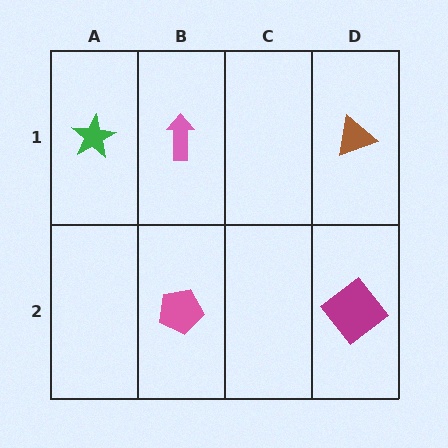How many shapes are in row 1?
3 shapes.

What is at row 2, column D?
A magenta diamond.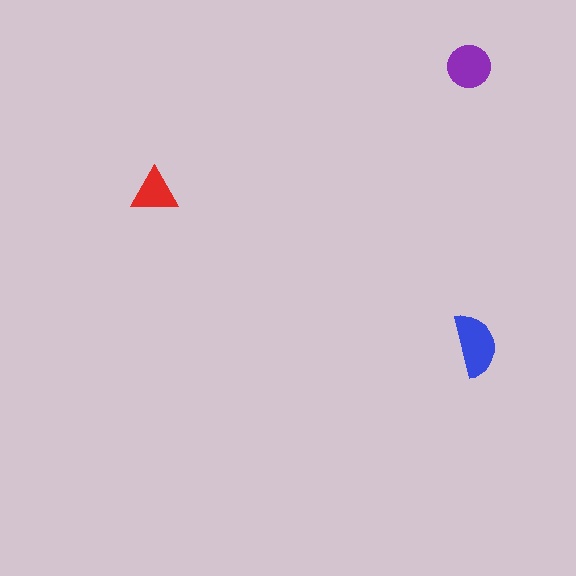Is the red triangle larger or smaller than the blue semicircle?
Smaller.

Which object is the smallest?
The red triangle.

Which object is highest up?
The purple circle is topmost.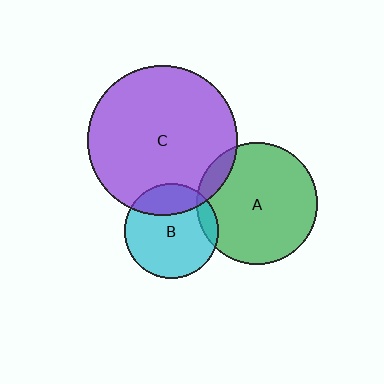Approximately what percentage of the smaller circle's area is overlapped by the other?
Approximately 10%.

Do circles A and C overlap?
Yes.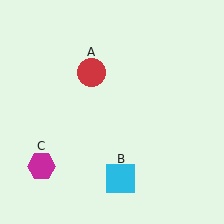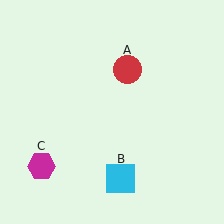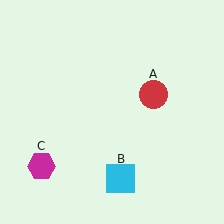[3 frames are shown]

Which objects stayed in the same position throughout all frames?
Cyan square (object B) and magenta hexagon (object C) remained stationary.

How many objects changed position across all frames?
1 object changed position: red circle (object A).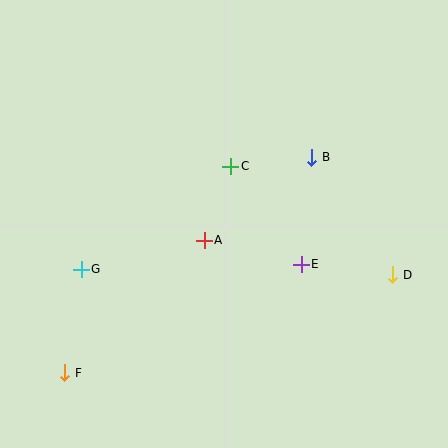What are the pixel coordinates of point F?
Point F is at (65, 373).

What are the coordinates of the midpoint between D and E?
The midpoint between D and E is at (347, 270).